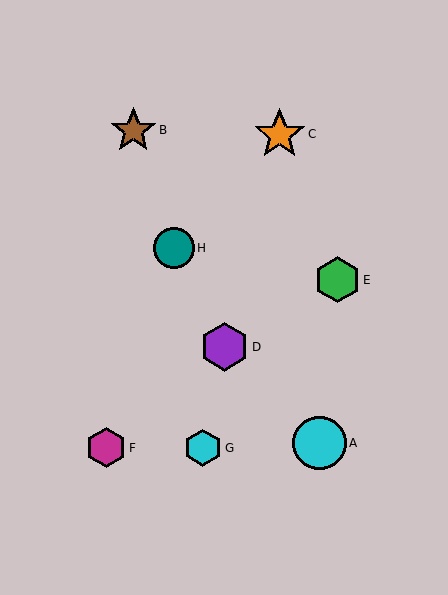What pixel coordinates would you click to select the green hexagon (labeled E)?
Click at (337, 280) to select the green hexagon E.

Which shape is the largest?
The cyan circle (labeled A) is the largest.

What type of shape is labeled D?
Shape D is a purple hexagon.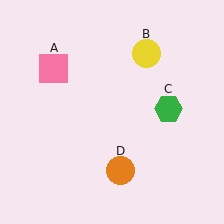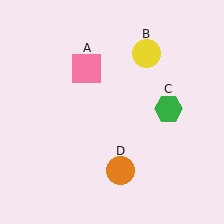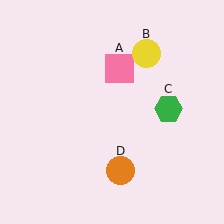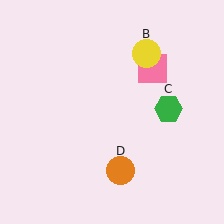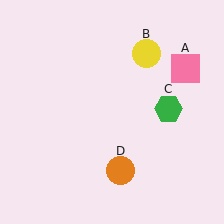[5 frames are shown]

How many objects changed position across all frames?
1 object changed position: pink square (object A).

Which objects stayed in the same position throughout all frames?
Yellow circle (object B) and green hexagon (object C) and orange circle (object D) remained stationary.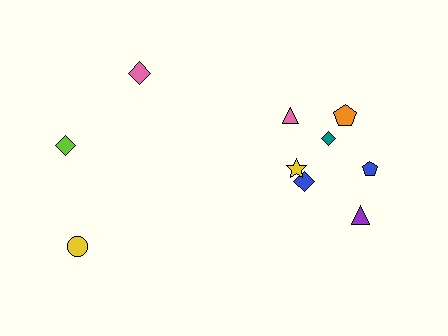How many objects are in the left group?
There are 3 objects.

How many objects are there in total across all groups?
There are 10 objects.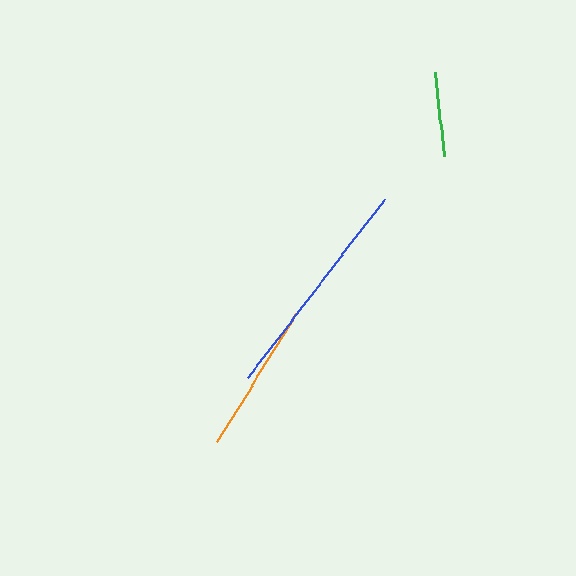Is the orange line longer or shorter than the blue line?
The blue line is longer than the orange line.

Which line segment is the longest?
The blue line is the longest at approximately 224 pixels.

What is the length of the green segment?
The green segment is approximately 84 pixels long.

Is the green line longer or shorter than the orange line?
The orange line is longer than the green line.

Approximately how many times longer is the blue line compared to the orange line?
The blue line is approximately 1.5 times the length of the orange line.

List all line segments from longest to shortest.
From longest to shortest: blue, orange, green.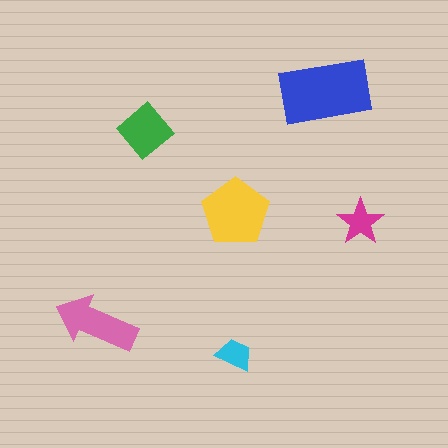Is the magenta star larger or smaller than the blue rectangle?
Smaller.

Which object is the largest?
The blue rectangle.